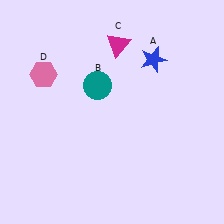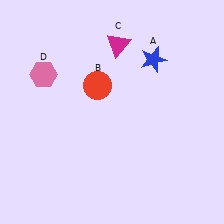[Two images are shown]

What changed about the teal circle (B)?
In Image 1, B is teal. In Image 2, it changed to red.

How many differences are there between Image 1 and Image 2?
There is 1 difference between the two images.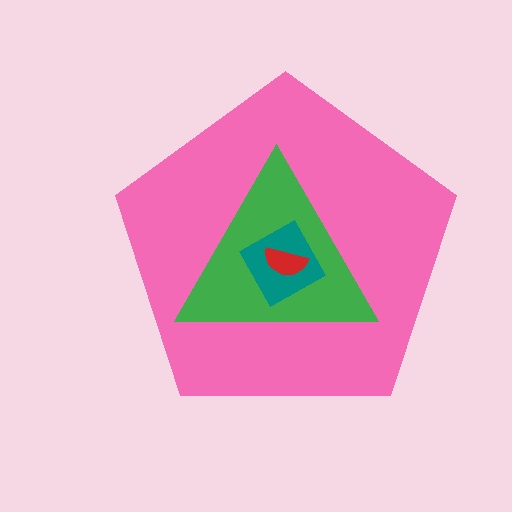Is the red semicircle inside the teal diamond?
Yes.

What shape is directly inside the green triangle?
The teal diamond.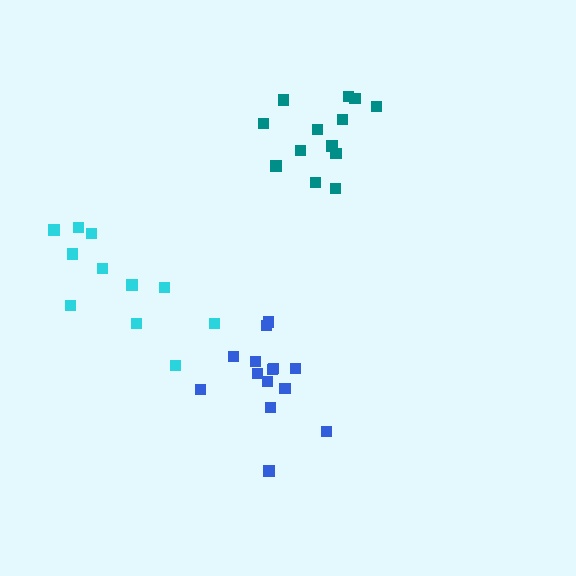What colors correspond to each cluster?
The clusters are colored: teal, cyan, blue.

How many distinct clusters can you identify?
There are 3 distinct clusters.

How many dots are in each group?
Group 1: 13 dots, Group 2: 11 dots, Group 3: 14 dots (38 total).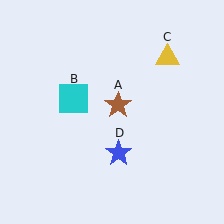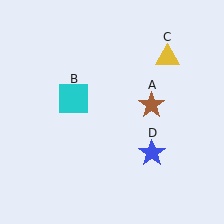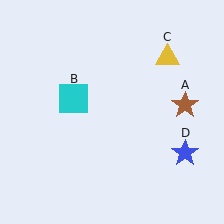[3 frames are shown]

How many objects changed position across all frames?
2 objects changed position: brown star (object A), blue star (object D).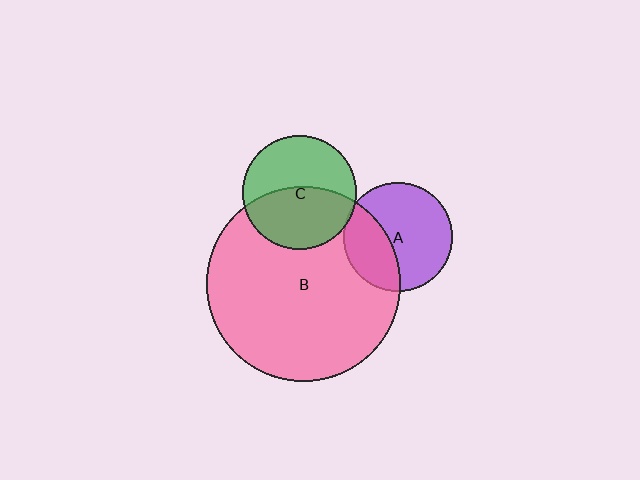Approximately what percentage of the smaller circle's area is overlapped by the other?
Approximately 5%.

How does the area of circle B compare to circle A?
Approximately 3.2 times.